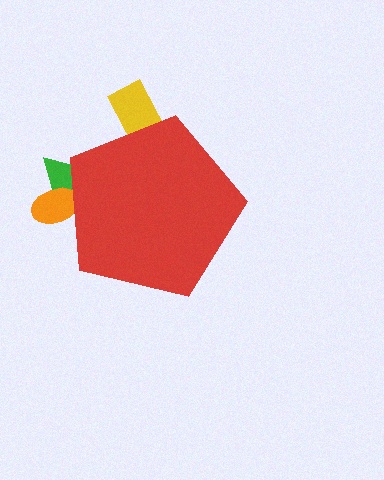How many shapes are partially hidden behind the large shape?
3 shapes are partially hidden.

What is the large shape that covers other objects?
A red pentagon.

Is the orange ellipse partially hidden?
Yes, the orange ellipse is partially hidden behind the red pentagon.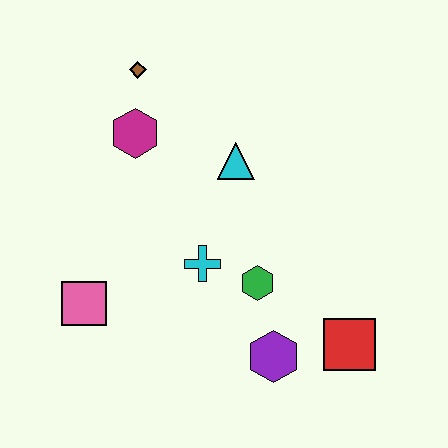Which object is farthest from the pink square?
The red square is farthest from the pink square.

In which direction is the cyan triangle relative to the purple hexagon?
The cyan triangle is above the purple hexagon.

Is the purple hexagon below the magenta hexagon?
Yes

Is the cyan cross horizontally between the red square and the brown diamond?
Yes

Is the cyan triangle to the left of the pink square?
No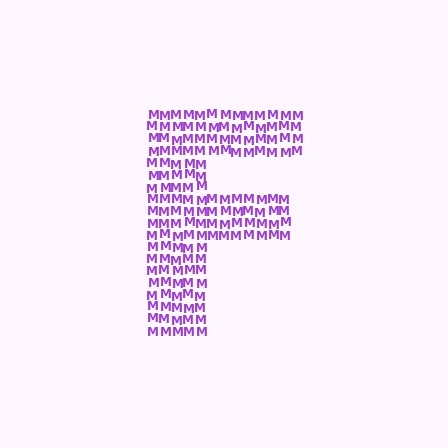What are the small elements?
The small elements are letter M's.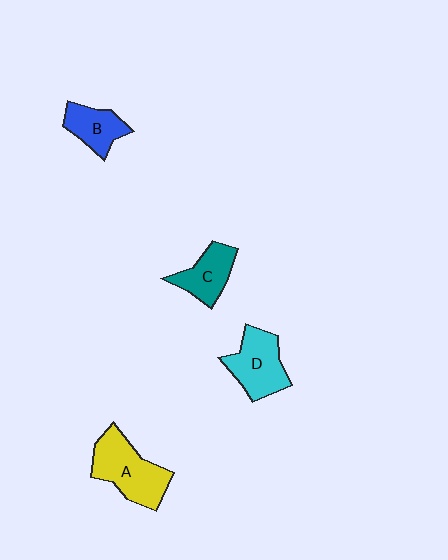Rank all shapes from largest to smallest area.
From largest to smallest: A (yellow), D (cyan), C (teal), B (blue).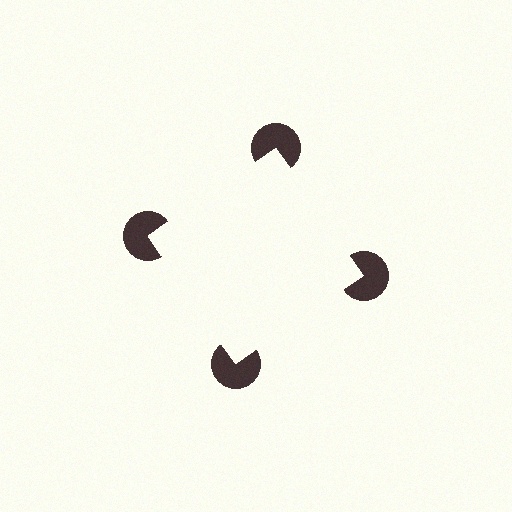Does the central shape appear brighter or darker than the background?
It typically appears slightly brighter than the background, even though no actual brightness change is drawn.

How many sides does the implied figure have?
4 sides.